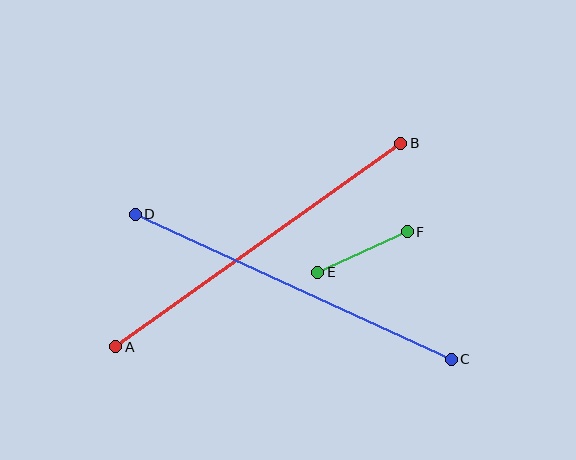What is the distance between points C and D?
The distance is approximately 348 pixels.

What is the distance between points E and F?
The distance is approximately 98 pixels.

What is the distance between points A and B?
The distance is approximately 350 pixels.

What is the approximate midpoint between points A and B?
The midpoint is at approximately (258, 245) pixels.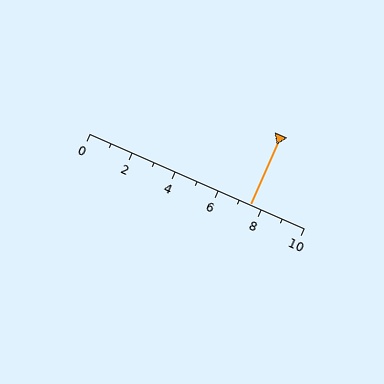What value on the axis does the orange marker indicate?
The marker indicates approximately 7.5.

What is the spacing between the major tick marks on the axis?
The major ticks are spaced 2 apart.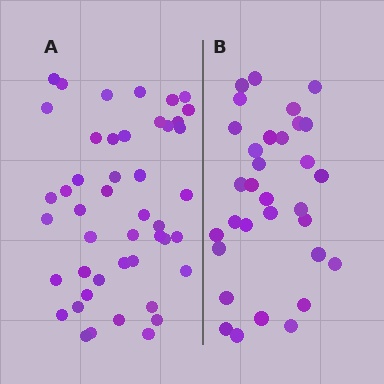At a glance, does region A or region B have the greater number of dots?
Region A (the left region) has more dots.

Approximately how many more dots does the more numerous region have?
Region A has approximately 15 more dots than region B.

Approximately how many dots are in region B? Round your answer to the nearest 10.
About 30 dots. (The exact count is 32, which rounds to 30.)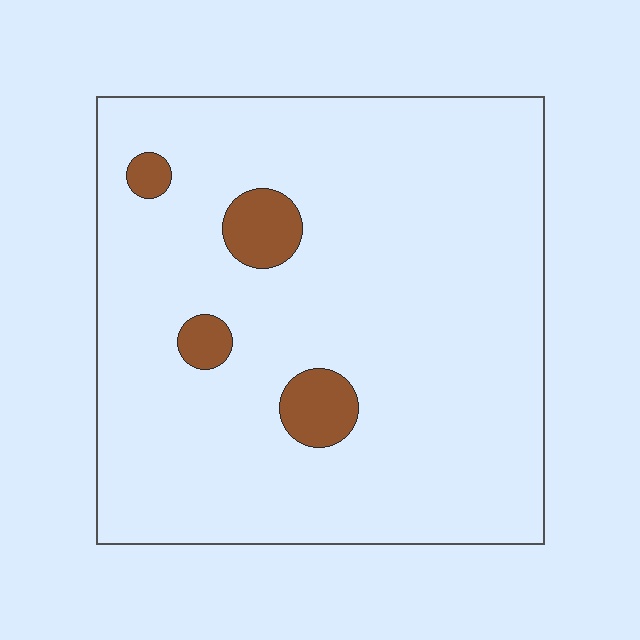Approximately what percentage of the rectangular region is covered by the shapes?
Approximately 5%.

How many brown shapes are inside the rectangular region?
4.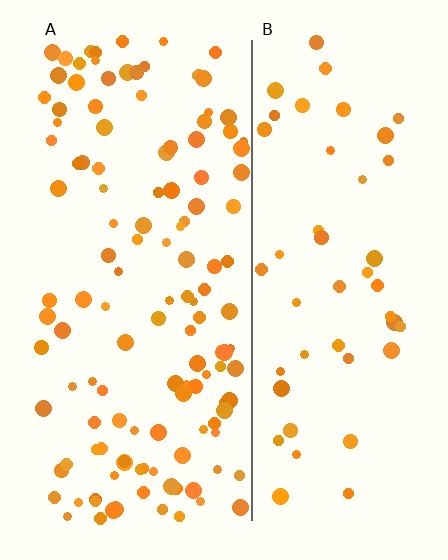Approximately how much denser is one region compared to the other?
Approximately 2.6× — region A over region B.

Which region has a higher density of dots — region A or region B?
A (the left).